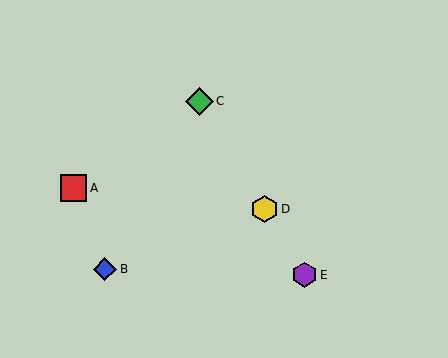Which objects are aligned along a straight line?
Objects C, D, E are aligned along a straight line.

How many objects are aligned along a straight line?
3 objects (C, D, E) are aligned along a straight line.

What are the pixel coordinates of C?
Object C is at (199, 101).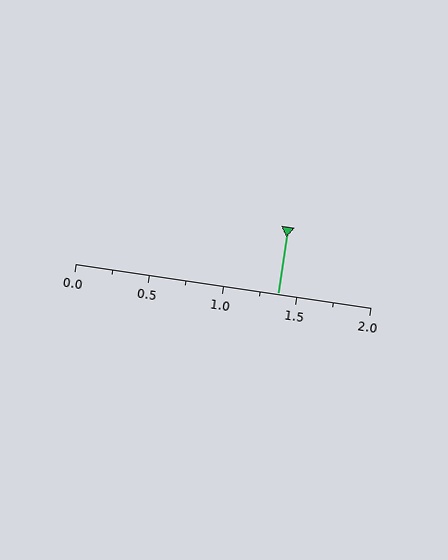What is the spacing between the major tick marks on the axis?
The major ticks are spaced 0.5 apart.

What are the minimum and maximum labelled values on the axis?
The axis runs from 0.0 to 2.0.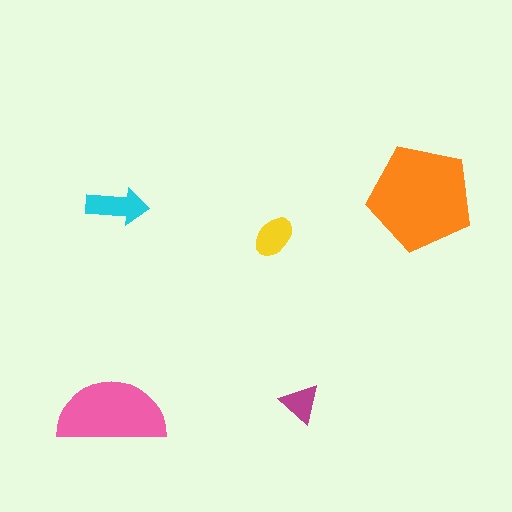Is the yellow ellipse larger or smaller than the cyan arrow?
Smaller.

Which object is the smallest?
The magenta triangle.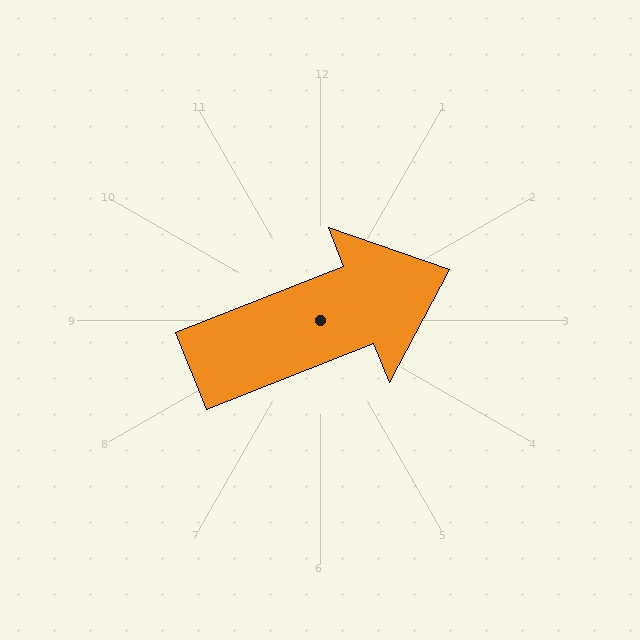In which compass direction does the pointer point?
East.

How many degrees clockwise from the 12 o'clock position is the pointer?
Approximately 69 degrees.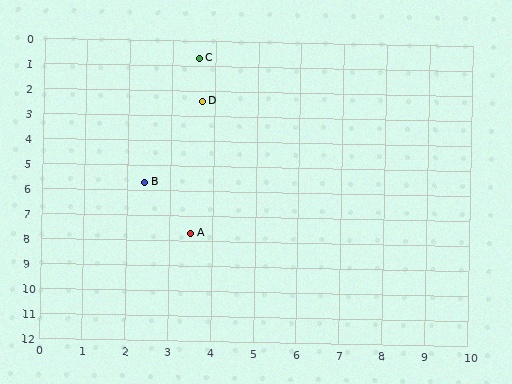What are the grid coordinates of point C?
Point C is at approximately (3.6, 0.7).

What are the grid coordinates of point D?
Point D is at approximately (3.7, 2.4).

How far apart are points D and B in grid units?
Points D and B are about 3.5 grid units apart.